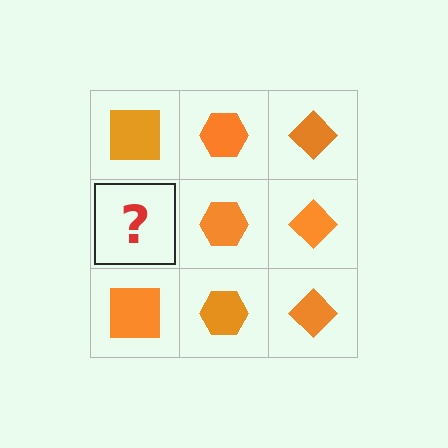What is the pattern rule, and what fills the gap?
The rule is that each column has a consistent shape. The gap should be filled with an orange square.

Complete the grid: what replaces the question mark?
The question mark should be replaced with an orange square.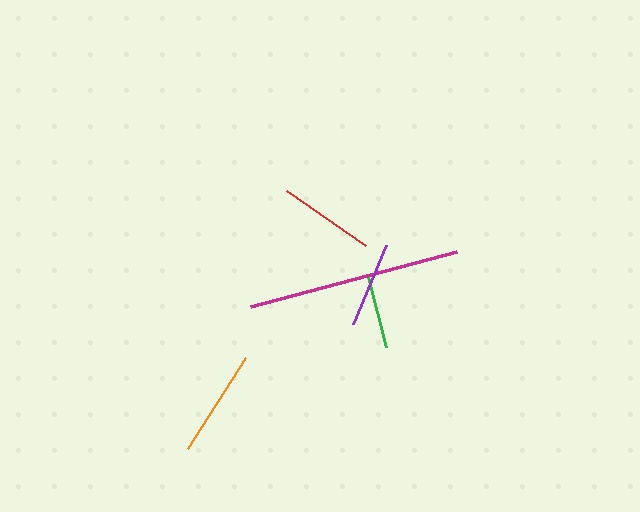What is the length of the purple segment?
The purple segment is approximately 86 pixels long.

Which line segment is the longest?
The magenta line is the longest at approximately 213 pixels.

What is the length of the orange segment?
The orange segment is approximately 107 pixels long.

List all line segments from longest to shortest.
From longest to shortest: magenta, orange, red, purple, green.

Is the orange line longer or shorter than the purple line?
The orange line is longer than the purple line.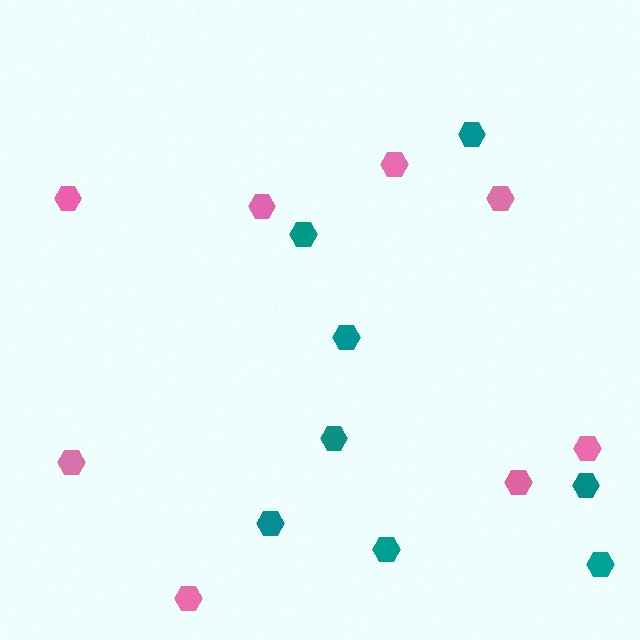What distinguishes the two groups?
There are 2 groups: one group of pink hexagons (8) and one group of teal hexagons (8).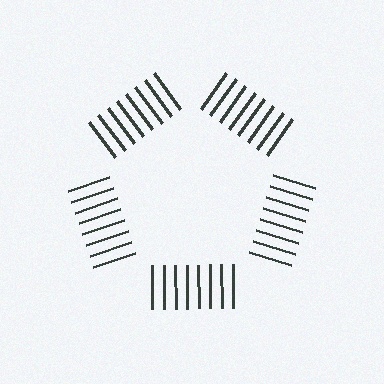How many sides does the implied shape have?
5 sides — the line-ends trace a pentagon.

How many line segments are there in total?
40 — 8 along each of the 5 edges.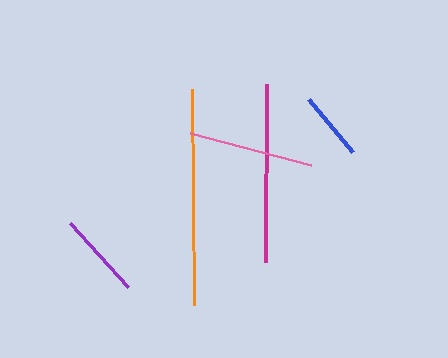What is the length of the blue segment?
The blue segment is approximately 68 pixels long.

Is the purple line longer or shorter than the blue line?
The purple line is longer than the blue line.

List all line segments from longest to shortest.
From longest to shortest: orange, magenta, pink, purple, blue.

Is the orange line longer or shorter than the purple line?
The orange line is longer than the purple line.